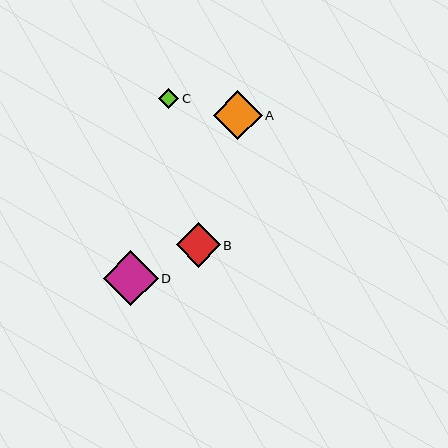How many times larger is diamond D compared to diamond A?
Diamond D is approximately 1.1 times the size of diamond A.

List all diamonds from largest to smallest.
From largest to smallest: D, A, B, C.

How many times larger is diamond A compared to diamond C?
Diamond A is approximately 2.4 times the size of diamond C.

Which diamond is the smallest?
Diamond C is the smallest with a size of approximately 20 pixels.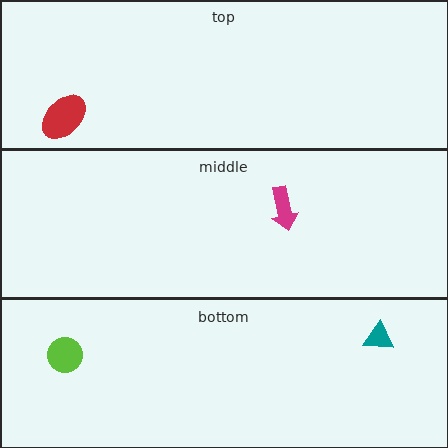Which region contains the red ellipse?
The top region.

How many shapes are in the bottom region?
2.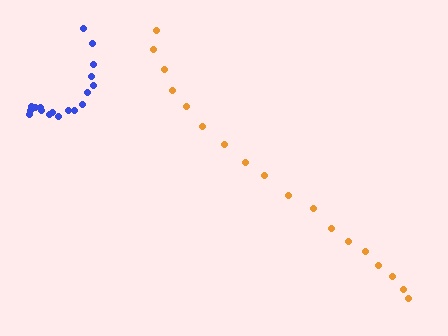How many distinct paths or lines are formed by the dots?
There are 2 distinct paths.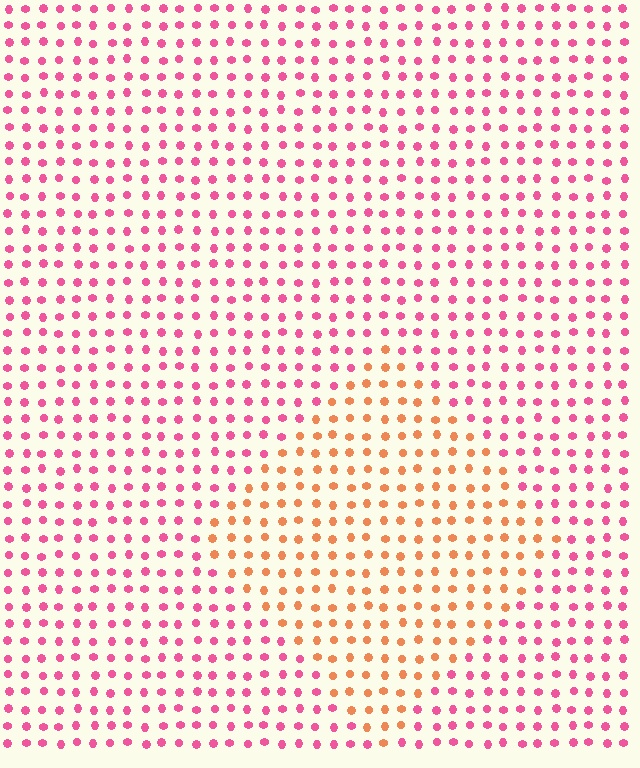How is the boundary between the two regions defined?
The boundary is defined purely by a slight shift in hue (about 47 degrees). Spacing, size, and orientation are identical on both sides.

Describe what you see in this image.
The image is filled with small pink elements in a uniform arrangement. A diamond-shaped region is visible where the elements are tinted to a slightly different hue, forming a subtle color boundary.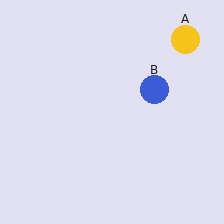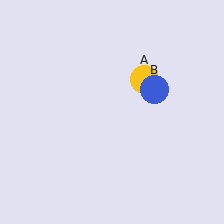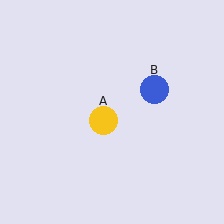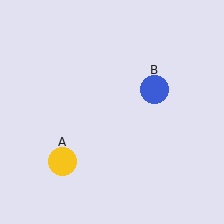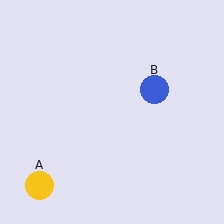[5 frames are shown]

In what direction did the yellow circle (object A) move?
The yellow circle (object A) moved down and to the left.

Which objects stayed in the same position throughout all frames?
Blue circle (object B) remained stationary.